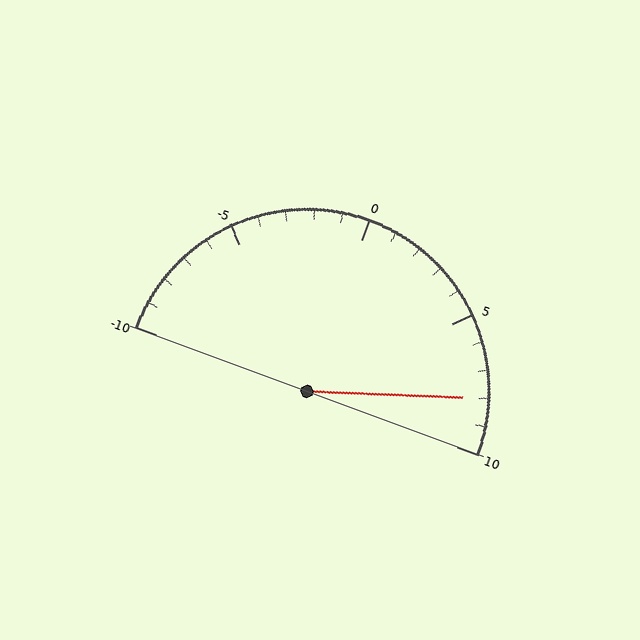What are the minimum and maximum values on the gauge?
The gauge ranges from -10 to 10.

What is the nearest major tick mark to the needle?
The nearest major tick mark is 10.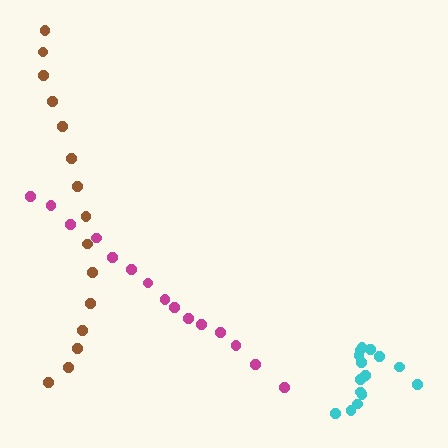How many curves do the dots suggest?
There are 3 distinct paths.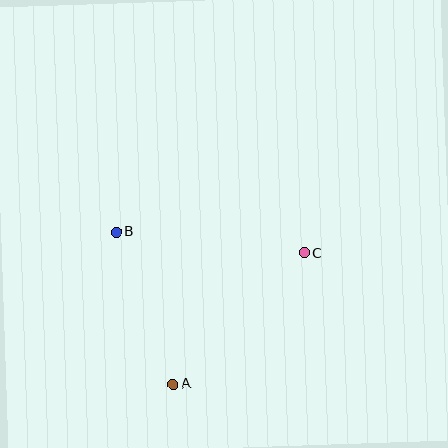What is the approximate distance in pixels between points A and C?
The distance between A and C is approximately 185 pixels.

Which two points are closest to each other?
Points A and B are closest to each other.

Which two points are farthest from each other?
Points B and C are farthest from each other.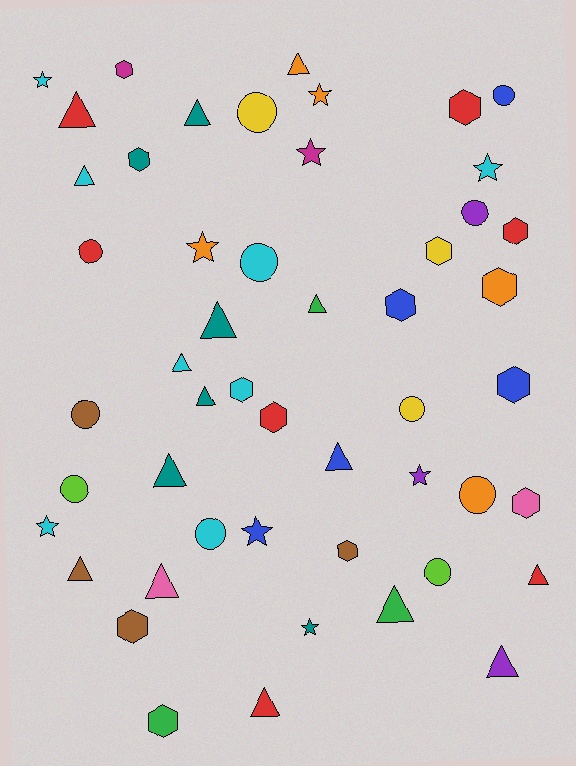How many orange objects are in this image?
There are 5 orange objects.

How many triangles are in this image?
There are 16 triangles.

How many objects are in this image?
There are 50 objects.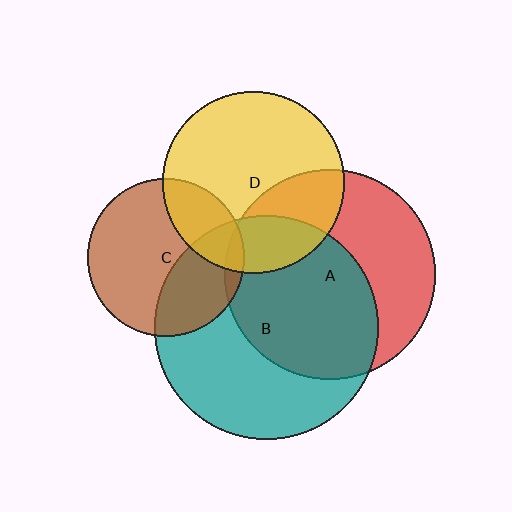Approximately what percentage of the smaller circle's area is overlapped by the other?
Approximately 55%.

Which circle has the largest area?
Circle B (teal).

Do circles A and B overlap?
Yes.